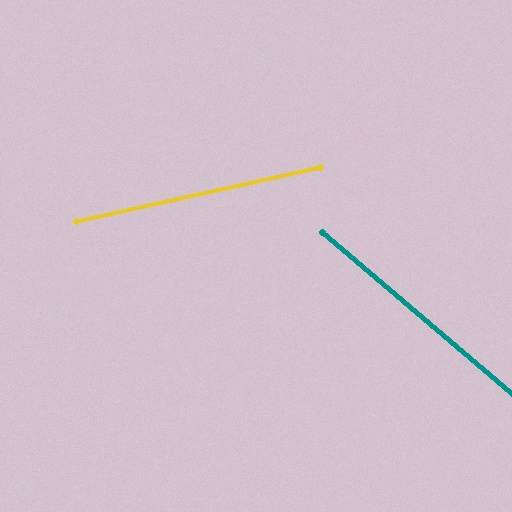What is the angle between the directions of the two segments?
Approximately 53 degrees.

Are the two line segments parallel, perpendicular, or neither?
Neither parallel nor perpendicular — they differ by about 53°.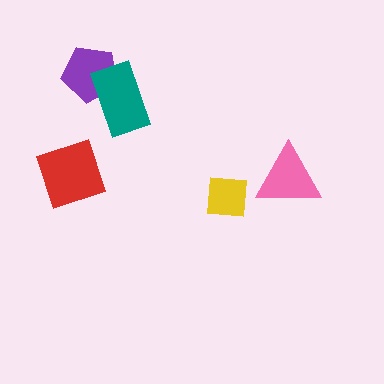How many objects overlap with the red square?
0 objects overlap with the red square.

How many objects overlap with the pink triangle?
0 objects overlap with the pink triangle.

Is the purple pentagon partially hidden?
Yes, it is partially covered by another shape.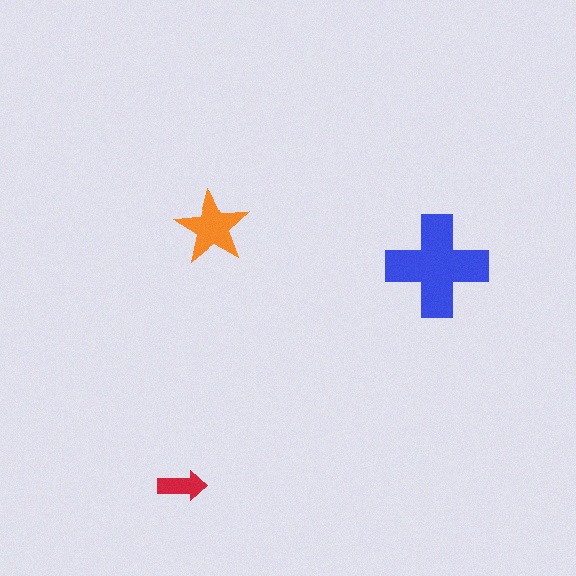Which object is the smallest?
The red arrow.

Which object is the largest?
The blue cross.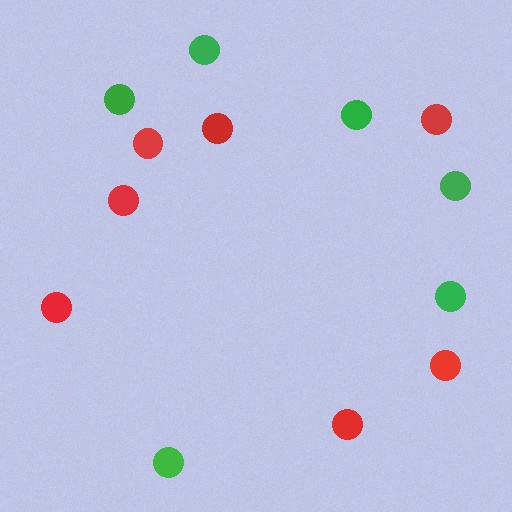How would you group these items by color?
There are 2 groups: one group of green circles (6) and one group of red circles (7).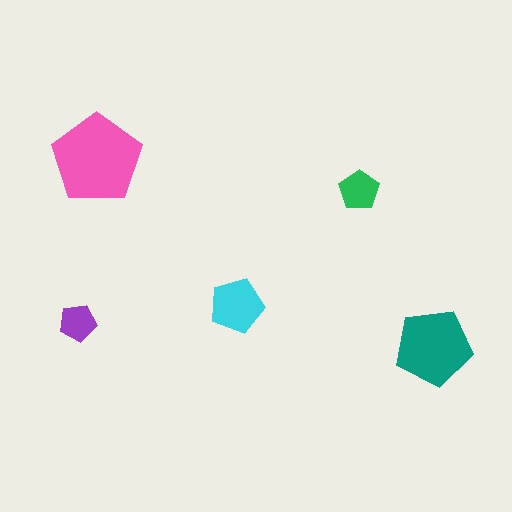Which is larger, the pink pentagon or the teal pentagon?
The pink one.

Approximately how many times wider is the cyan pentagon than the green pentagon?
About 1.5 times wider.